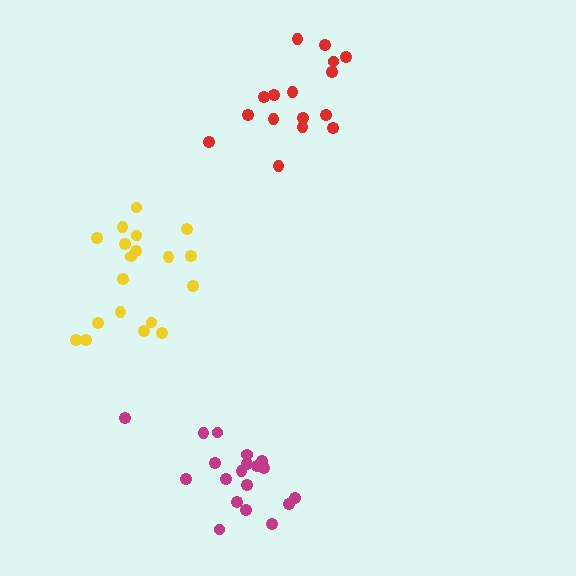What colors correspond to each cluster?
The clusters are colored: red, magenta, yellow.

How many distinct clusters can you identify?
There are 3 distinct clusters.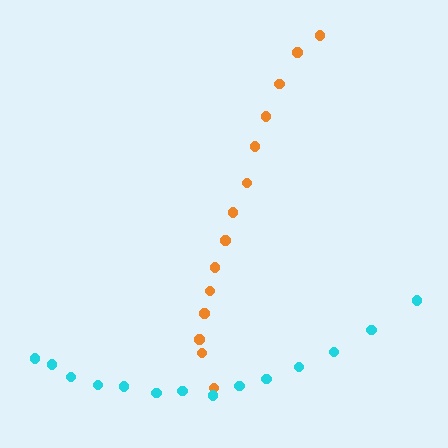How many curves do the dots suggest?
There are 2 distinct paths.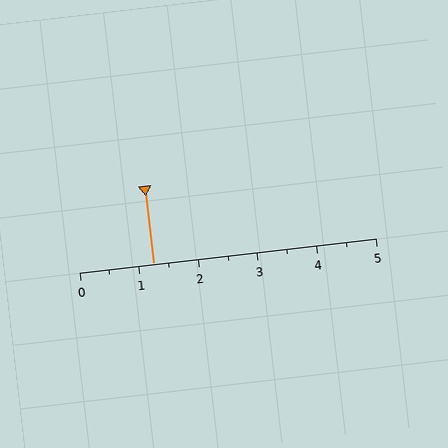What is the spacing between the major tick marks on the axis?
The major ticks are spaced 1 apart.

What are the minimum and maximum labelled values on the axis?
The axis runs from 0 to 5.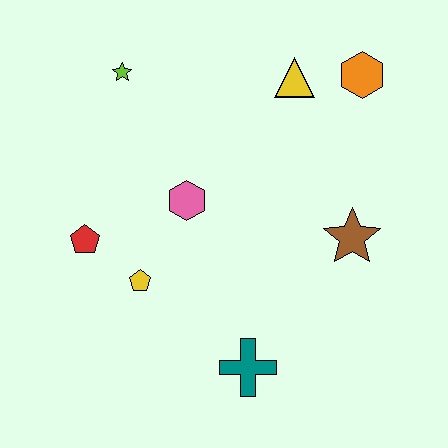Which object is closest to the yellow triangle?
The orange hexagon is closest to the yellow triangle.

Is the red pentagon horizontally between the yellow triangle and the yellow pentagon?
No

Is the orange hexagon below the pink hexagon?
No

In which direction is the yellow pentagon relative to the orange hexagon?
The yellow pentagon is to the left of the orange hexagon.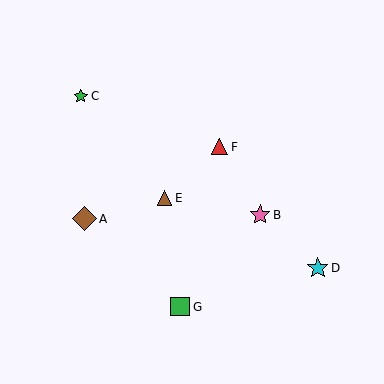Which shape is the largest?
The brown diamond (labeled A) is the largest.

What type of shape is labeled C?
Shape C is a green star.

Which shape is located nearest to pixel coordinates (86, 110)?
The green star (labeled C) at (81, 96) is nearest to that location.